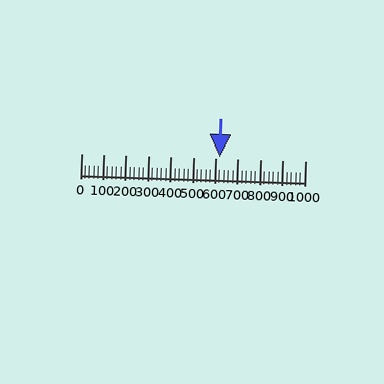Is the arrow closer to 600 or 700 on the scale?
The arrow is closer to 600.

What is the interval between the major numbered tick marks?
The major tick marks are spaced 100 units apart.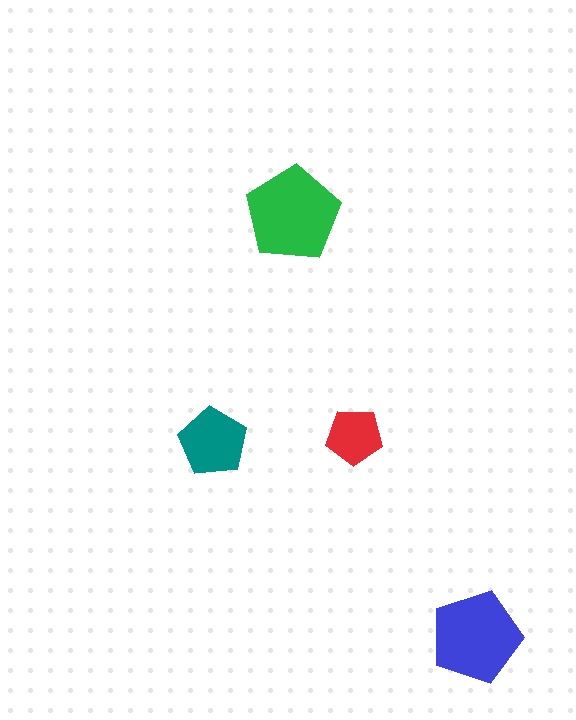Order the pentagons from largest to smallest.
the green one, the blue one, the teal one, the red one.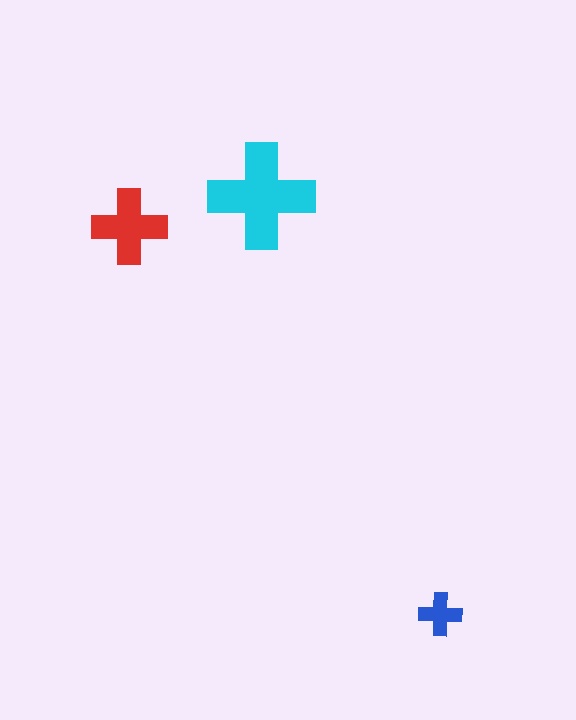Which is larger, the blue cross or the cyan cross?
The cyan one.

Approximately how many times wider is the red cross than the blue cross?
About 2 times wider.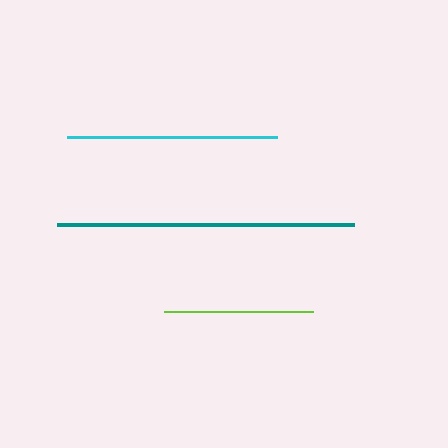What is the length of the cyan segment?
The cyan segment is approximately 209 pixels long.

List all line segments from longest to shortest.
From longest to shortest: teal, cyan, lime.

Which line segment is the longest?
The teal line is the longest at approximately 297 pixels.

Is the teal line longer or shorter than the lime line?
The teal line is longer than the lime line.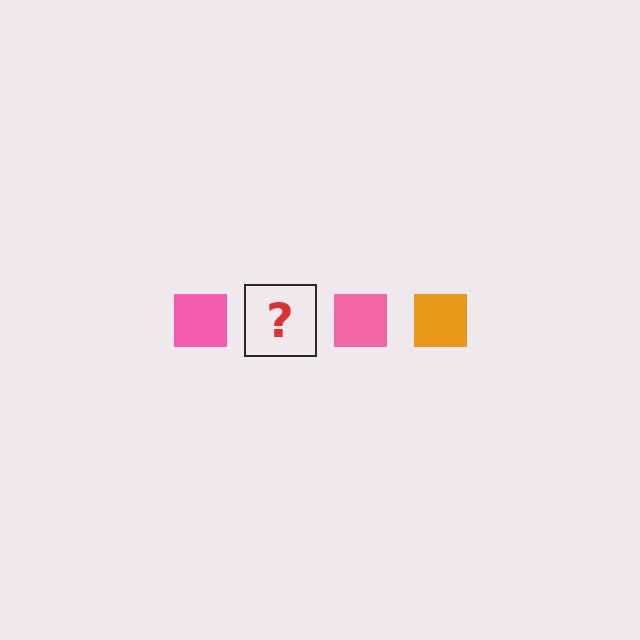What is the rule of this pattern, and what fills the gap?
The rule is that the pattern cycles through pink, orange squares. The gap should be filled with an orange square.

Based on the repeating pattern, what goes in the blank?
The blank should be an orange square.